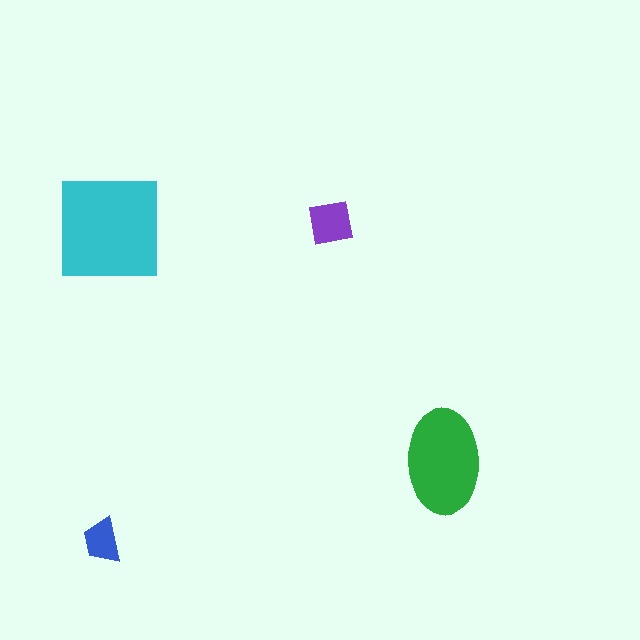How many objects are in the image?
There are 4 objects in the image.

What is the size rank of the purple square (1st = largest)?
3rd.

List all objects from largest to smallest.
The cyan square, the green ellipse, the purple square, the blue trapezoid.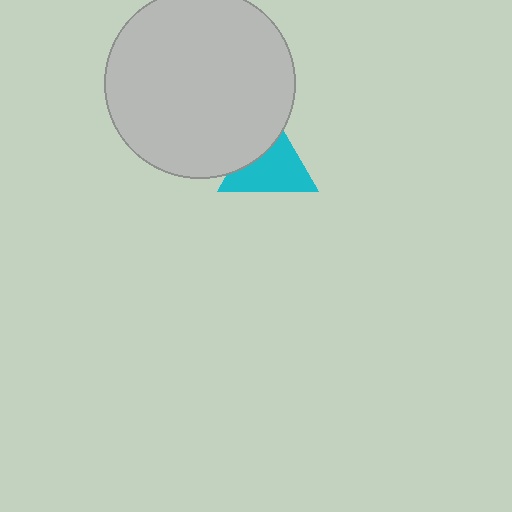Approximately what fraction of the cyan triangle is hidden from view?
Roughly 33% of the cyan triangle is hidden behind the light gray circle.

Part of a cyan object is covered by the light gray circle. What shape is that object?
It is a triangle.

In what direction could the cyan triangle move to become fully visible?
The cyan triangle could move toward the lower-right. That would shift it out from behind the light gray circle entirely.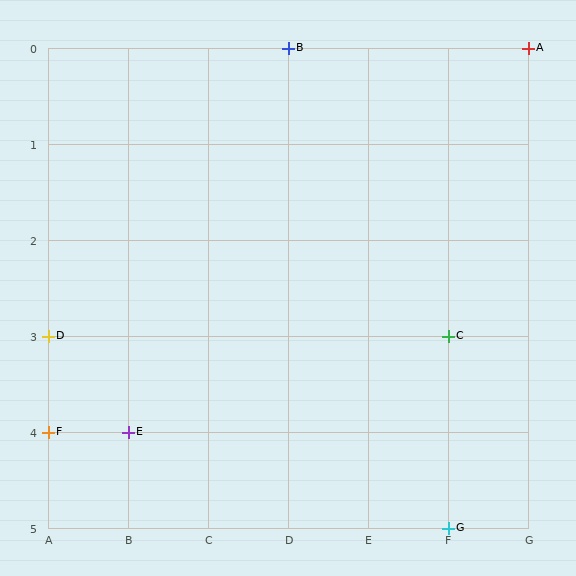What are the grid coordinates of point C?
Point C is at grid coordinates (F, 3).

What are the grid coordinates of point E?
Point E is at grid coordinates (B, 4).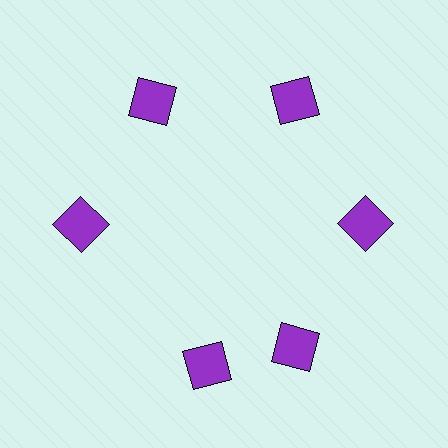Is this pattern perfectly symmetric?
No. The 6 purple squares are arranged in a ring, but one element near the 7 o'clock position is rotated out of alignment along the ring, breaking the 6-fold rotational symmetry.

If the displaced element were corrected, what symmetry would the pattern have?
It would have 6-fold rotational symmetry — the pattern would map onto itself every 60 degrees.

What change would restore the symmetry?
The symmetry would be restored by rotating it back into even spacing with its neighbors so that all 6 squares sit at equal angles and equal distance from the center.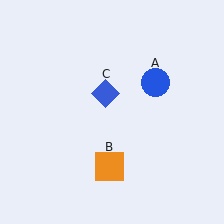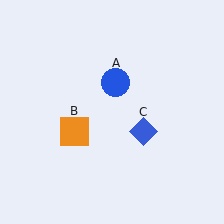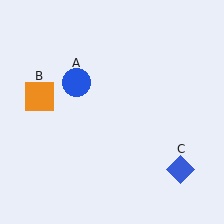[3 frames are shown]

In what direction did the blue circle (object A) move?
The blue circle (object A) moved left.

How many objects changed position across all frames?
3 objects changed position: blue circle (object A), orange square (object B), blue diamond (object C).